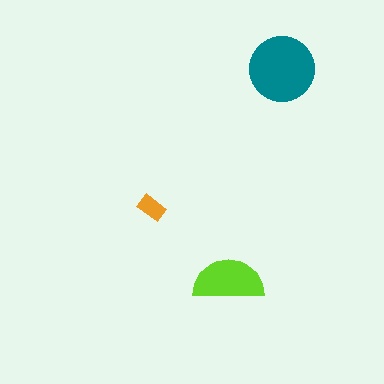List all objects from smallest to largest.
The orange rectangle, the lime semicircle, the teal circle.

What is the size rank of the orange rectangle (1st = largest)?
3rd.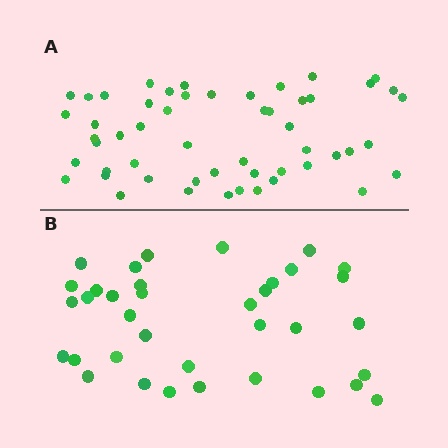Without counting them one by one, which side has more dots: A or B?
Region A (the top region) has more dots.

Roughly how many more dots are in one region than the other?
Region A has approximately 15 more dots than region B.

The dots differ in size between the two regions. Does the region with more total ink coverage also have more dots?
No. Region B has more total ink coverage because its dots are larger, but region A actually contains more individual dots. Total area can be misleading — the number of items is what matters here.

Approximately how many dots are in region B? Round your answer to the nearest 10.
About 40 dots. (The exact count is 36, which rounds to 40.)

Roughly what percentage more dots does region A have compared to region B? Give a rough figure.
About 45% more.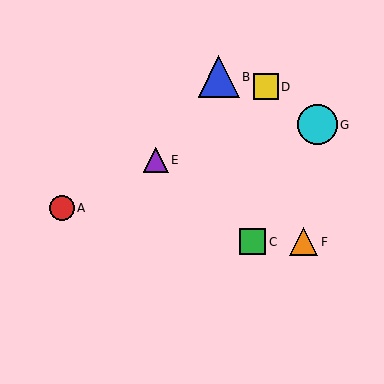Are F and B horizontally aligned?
No, F is at y≈242 and B is at y≈77.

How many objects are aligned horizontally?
2 objects (C, F) are aligned horizontally.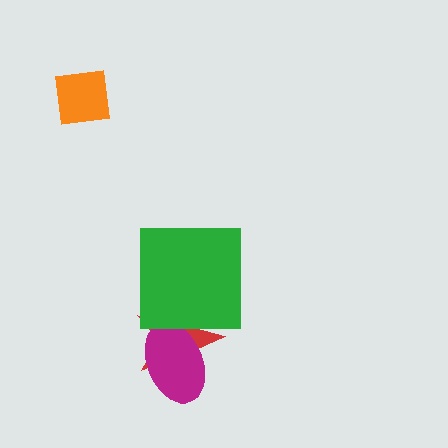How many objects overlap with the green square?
1 object overlaps with the green square.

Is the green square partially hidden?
No, no other shape covers it.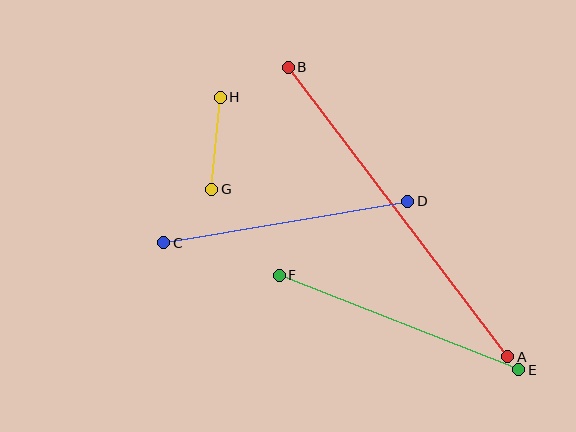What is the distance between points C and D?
The distance is approximately 247 pixels.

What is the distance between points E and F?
The distance is approximately 258 pixels.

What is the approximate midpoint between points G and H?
The midpoint is at approximately (216, 143) pixels.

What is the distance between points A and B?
The distance is approximately 363 pixels.